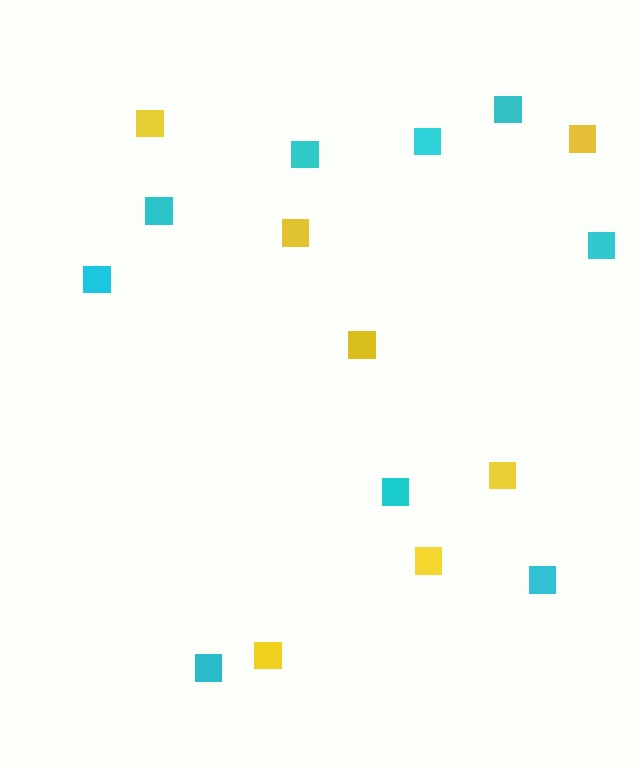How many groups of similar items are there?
There are 2 groups: one group of yellow squares (7) and one group of cyan squares (9).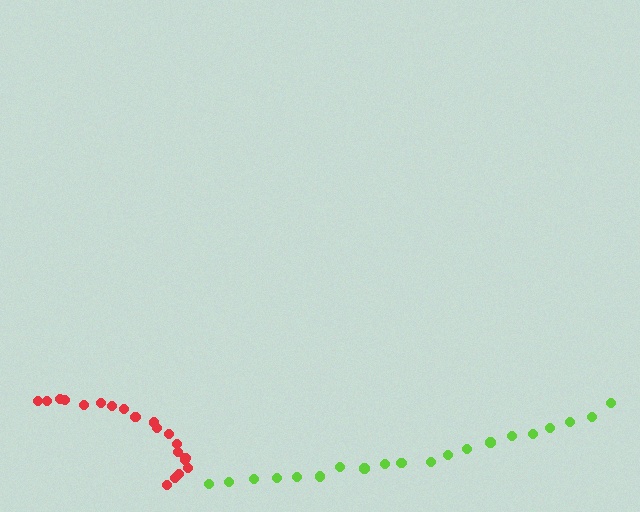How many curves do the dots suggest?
There are 2 distinct paths.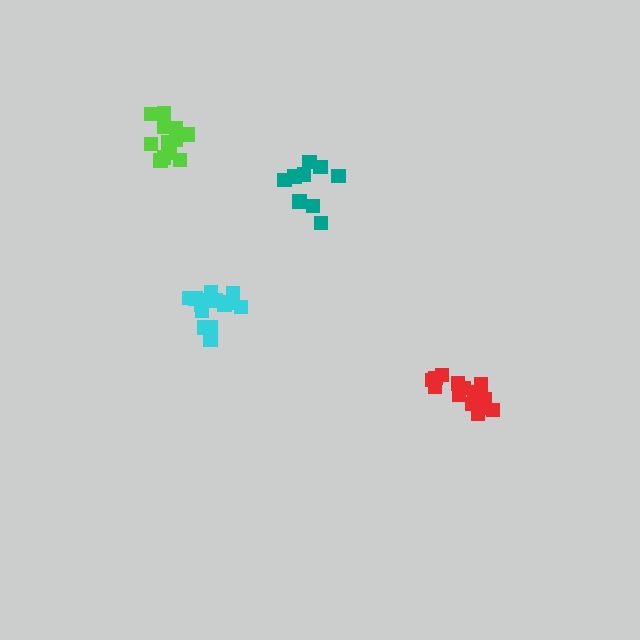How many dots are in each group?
Group 1: 9 dots, Group 2: 14 dots, Group 3: 14 dots, Group 4: 12 dots (49 total).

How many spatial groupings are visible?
There are 4 spatial groupings.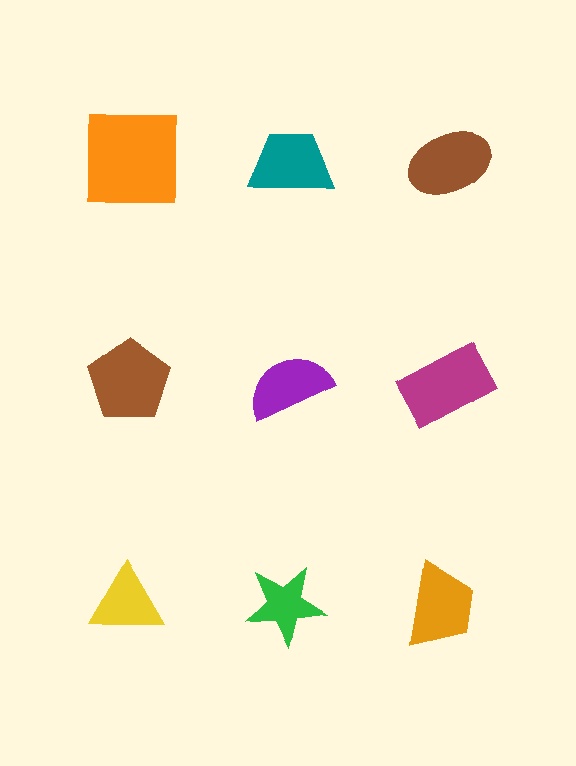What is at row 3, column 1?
A yellow triangle.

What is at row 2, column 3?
A magenta rectangle.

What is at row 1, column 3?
A brown ellipse.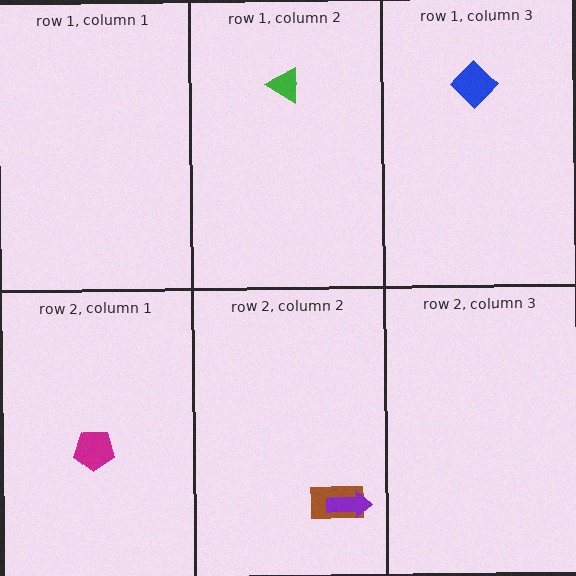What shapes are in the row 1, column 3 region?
The blue diamond.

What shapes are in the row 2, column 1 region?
The magenta pentagon.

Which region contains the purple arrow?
The row 2, column 2 region.